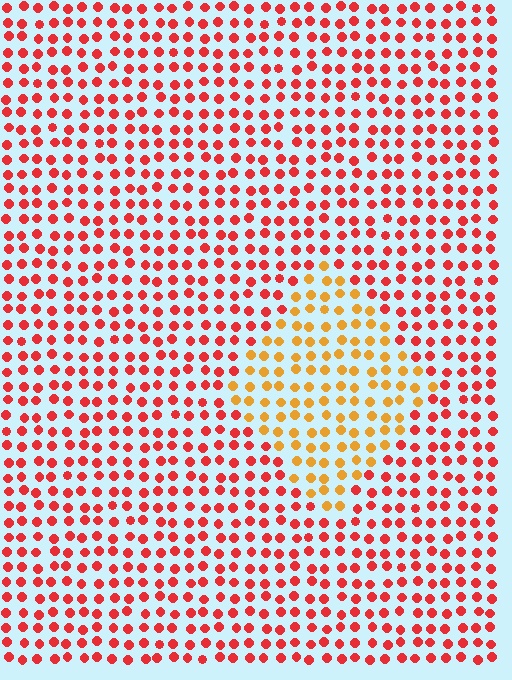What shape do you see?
I see a diamond.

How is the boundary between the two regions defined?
The boundary is defined purely by a slight shift in hue (about 40 degrees). Spacing, size, and orientation are identical on both sides.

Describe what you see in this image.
The image is filled with small red elements in a uniform arrangement. A diamond-shaped region is visible where the elements are tinted to a slightly different hue, forming a subtle color boundary.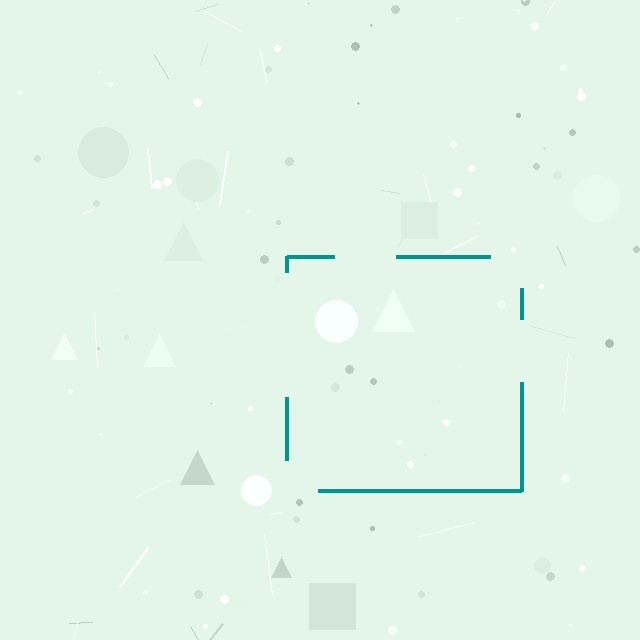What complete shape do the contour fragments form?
The contour fragments form a square.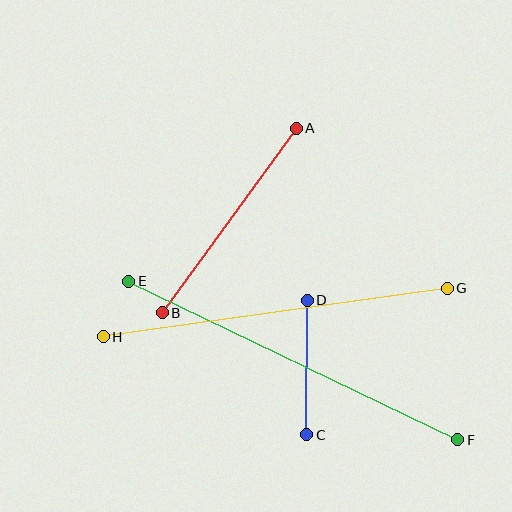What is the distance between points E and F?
The distance is approximately 365 pixels.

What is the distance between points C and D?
The distance is approximately 135 pixels.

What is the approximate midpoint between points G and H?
The midpoint is at approximately (275, 313) pixels.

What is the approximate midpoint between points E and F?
The midpoint is at approximately (293, 361) pixels.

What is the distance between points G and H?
The distance is approximately 347 pixels.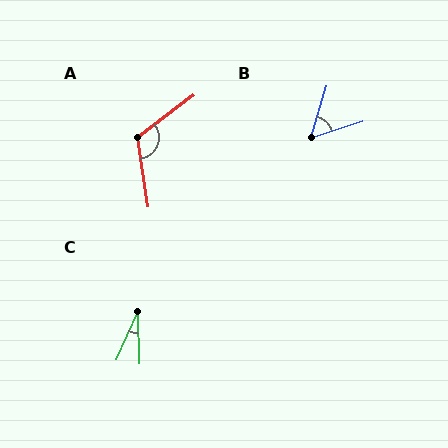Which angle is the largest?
A, at approximately 118 degrees.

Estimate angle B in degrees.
Approximately 55 degrees.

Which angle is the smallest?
C, at approximately 26 degrees.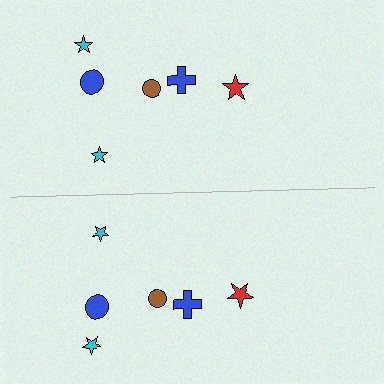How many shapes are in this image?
There are 12 shapes in this image.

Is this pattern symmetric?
Yes, this pattern has bilateral (reflection) symmetry.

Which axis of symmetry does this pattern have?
The pattern has a horizontal axis of symmetry running through the center of the image.